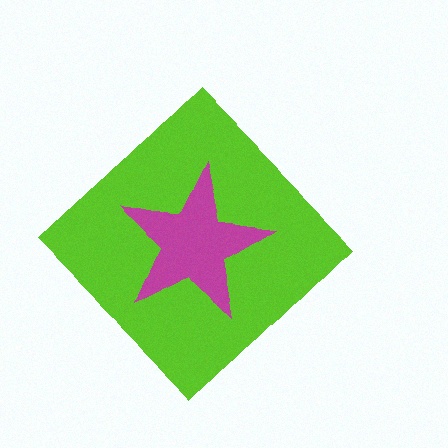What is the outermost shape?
The lime diamond.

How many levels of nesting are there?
2.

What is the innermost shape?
The magenta star.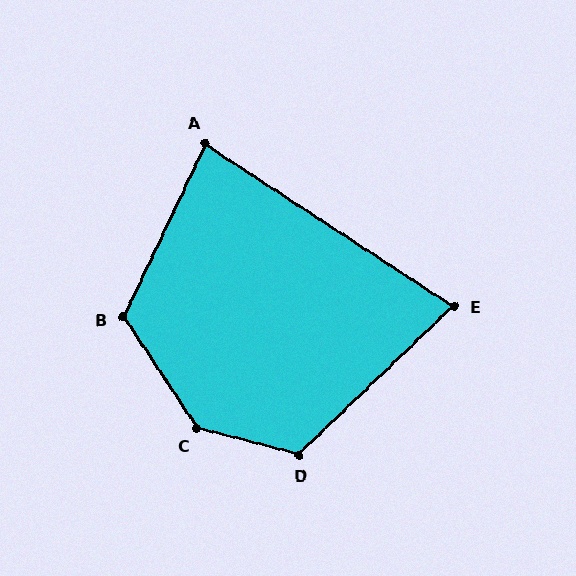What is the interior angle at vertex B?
Approximately 121 degrees (obtuse).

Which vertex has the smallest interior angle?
E, at approximately 77 degrees.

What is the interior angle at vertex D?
Approximately 121 degrees (obtuse).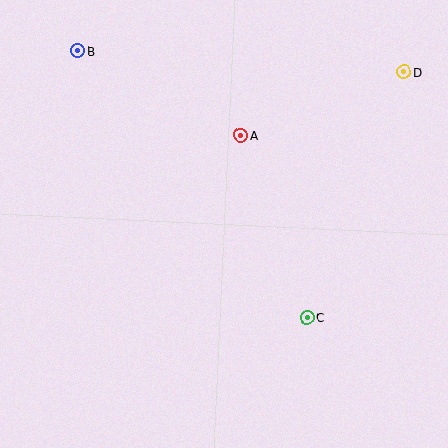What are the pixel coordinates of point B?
Point B is at (78, 51).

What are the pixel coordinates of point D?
Point D is at (404, 72).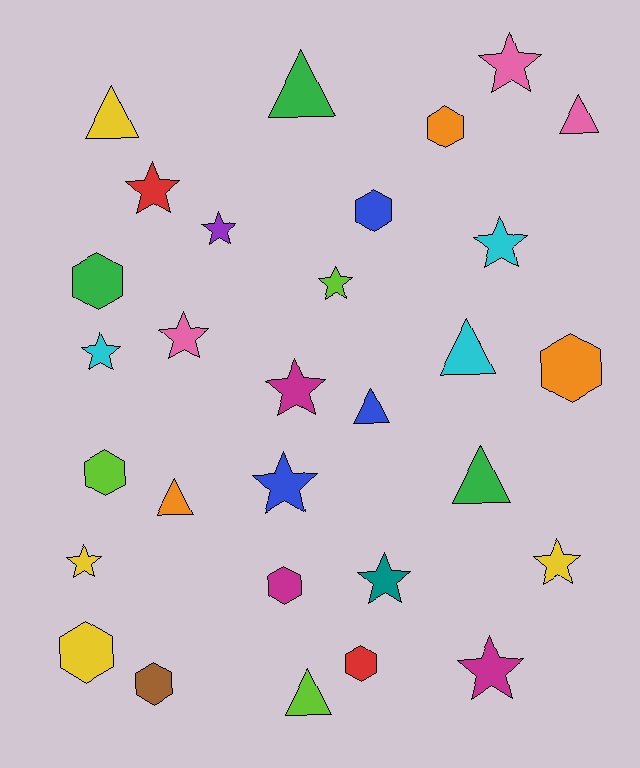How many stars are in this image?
There are 13 stars.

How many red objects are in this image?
There are 2 red objects.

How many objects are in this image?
There are 30 objects.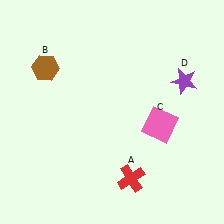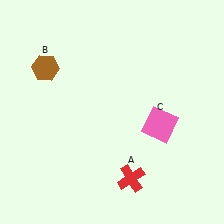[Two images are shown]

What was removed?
The purple star (D) was removed in Image 2.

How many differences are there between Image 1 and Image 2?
There is 1 difference between the two images.